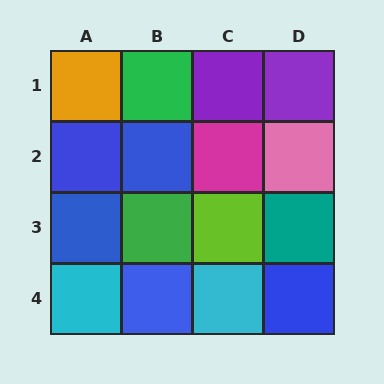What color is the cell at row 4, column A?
Cyan.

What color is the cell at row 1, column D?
Purple.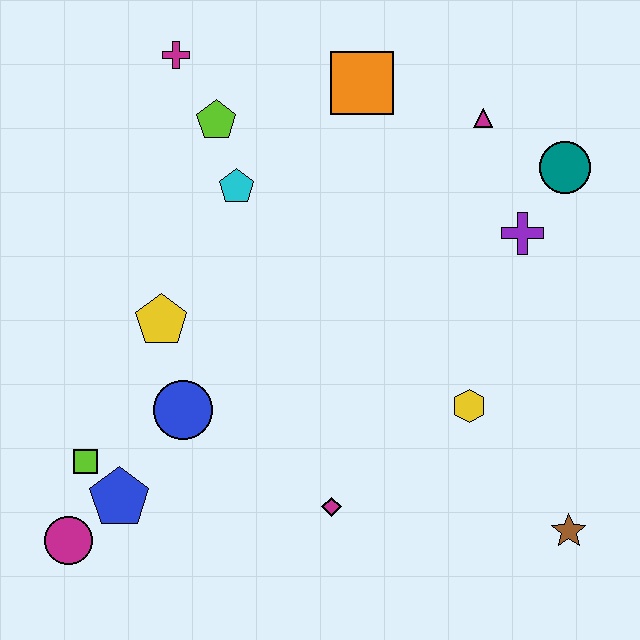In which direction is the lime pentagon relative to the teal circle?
The lime pentagon is to the left of the teal circle.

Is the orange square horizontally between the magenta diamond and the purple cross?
Yes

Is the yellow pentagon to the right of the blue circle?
No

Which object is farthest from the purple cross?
The magenta circle is farthest from the purple cross.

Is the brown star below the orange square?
Yes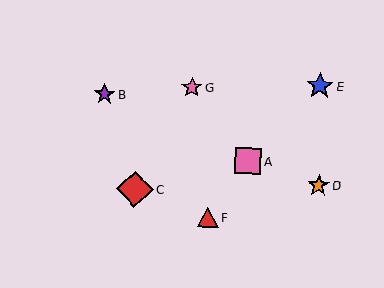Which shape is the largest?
The red diamond (labeled C) is the largest.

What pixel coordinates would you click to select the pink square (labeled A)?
Click at (248, 161) to select the pink square A.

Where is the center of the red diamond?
The center of the red diamond is at (135, 189).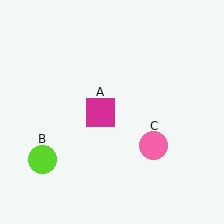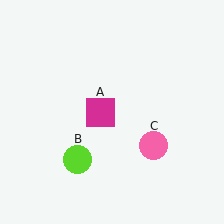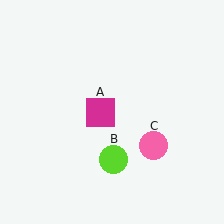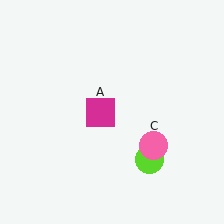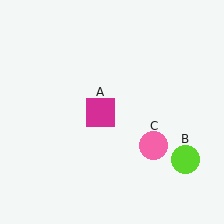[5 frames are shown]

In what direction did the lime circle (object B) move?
The lime circle (object B) moved right.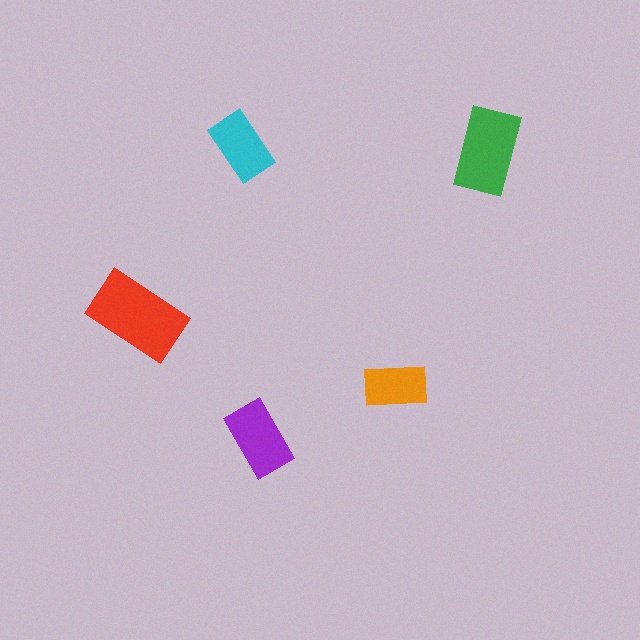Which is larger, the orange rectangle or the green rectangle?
The green one.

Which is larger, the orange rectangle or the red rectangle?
The red one.